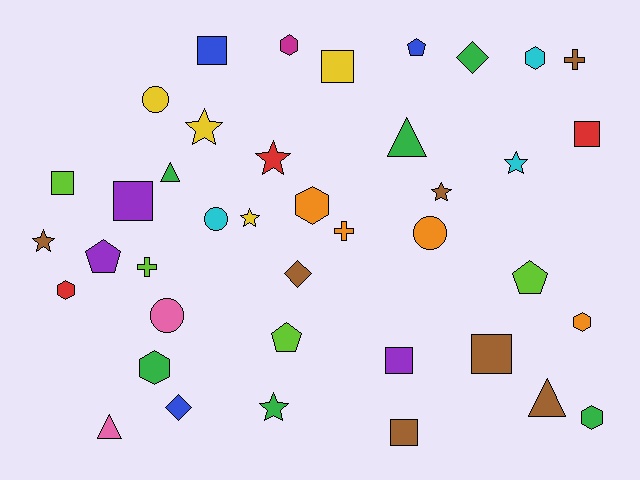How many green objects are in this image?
There are 6 green objects.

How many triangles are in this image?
There are 4 triangles.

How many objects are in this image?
There are 40 objects.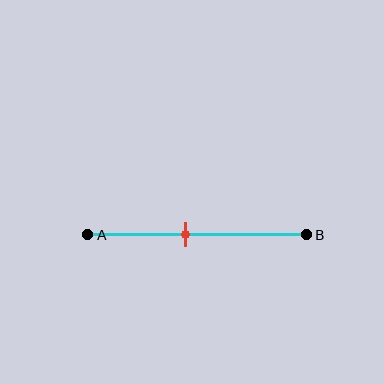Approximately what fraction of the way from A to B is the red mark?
The red mark is approximately 45% of the way from A to B.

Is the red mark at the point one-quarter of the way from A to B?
No, the mark is at about 45% from A, not at the 25% one-quarter point.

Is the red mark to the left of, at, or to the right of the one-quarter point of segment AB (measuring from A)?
The red mark is to the right of the one-quarter point of segment AB.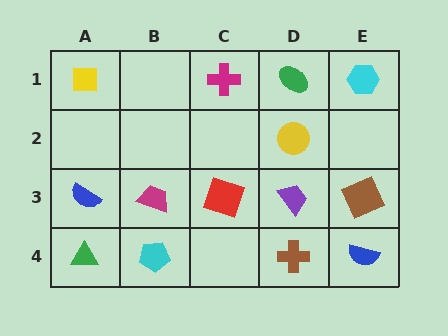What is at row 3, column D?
A purple trapezoid.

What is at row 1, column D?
A green ellipse.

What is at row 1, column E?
A cyan hexagon.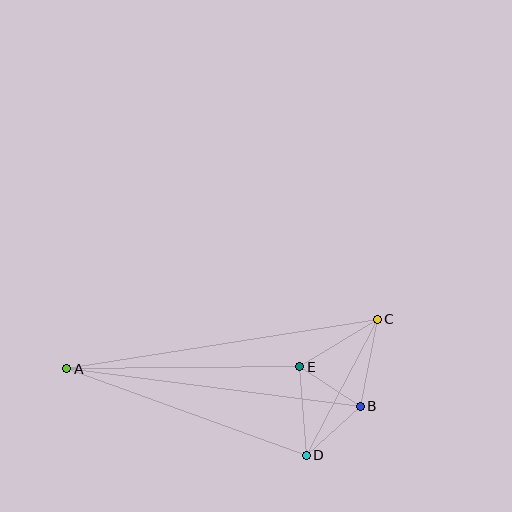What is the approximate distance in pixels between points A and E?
The distance between A and E is approximately 233 pixels.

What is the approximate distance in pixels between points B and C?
The distance between B and C is approximately 89 pixels.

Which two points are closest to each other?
Points B and E are closest to each other.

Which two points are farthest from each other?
Points A and C are farthest from each other.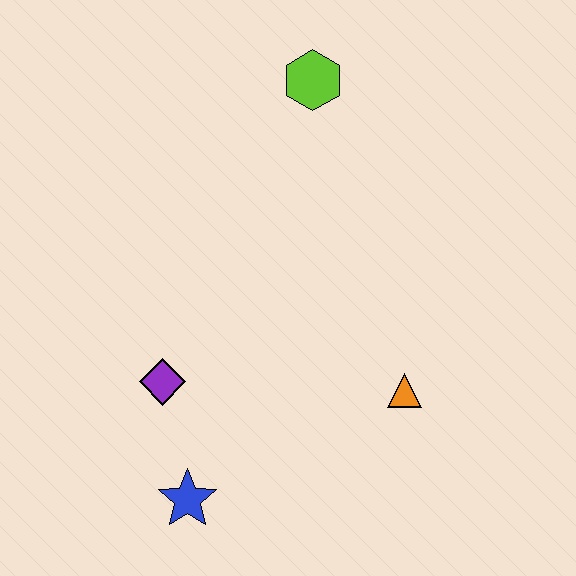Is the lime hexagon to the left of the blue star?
No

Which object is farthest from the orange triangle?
The lime hexagon is farthest from the orange triangle.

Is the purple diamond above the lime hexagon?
No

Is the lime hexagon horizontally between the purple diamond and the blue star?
No